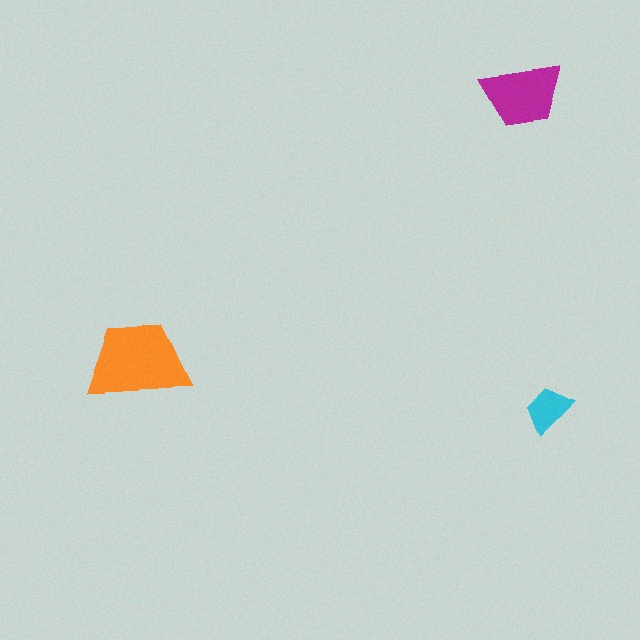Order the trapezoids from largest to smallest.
the orange one, the magenta one, the cyan one.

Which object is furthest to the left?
The orange trapezoid is leftmost.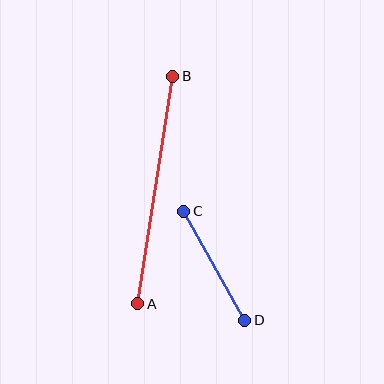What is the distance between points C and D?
The distance is approximately 125 pixels.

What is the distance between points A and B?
The distance is approximately 230 pixels.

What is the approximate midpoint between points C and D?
The midpoint is at approximately (214, 266) pixels.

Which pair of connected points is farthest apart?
Points A and B are farthest apart.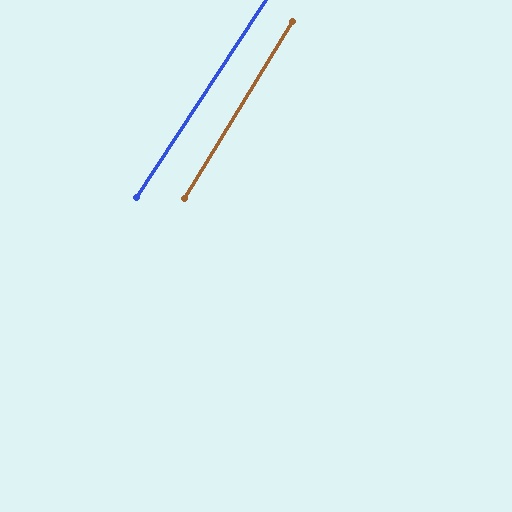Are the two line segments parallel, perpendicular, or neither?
Parallel — their directions differ by only 1.5°.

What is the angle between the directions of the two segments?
Approximately 1 degree.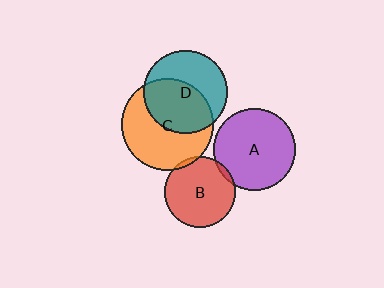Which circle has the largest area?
Circle C (orange).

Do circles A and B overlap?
Yes.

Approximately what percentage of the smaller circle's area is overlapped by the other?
Approximately 5%.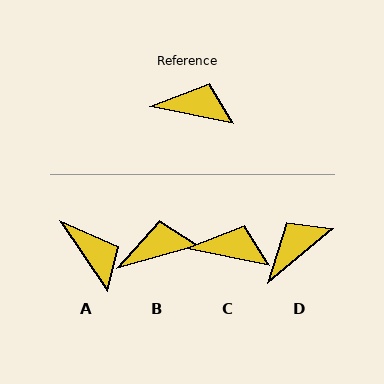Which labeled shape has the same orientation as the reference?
C.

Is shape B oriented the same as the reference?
No, it is off by about 26 degrees.